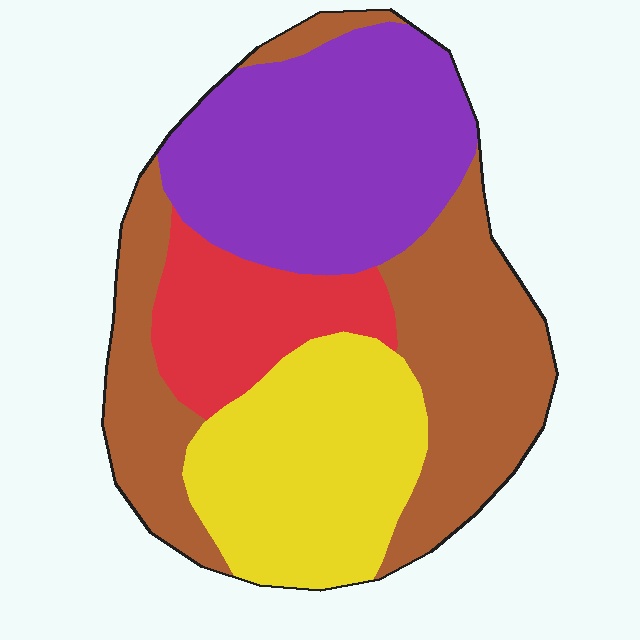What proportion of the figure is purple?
Purple covers roughly 30% of the figure.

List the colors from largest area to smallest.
From largest to smallest: brown, purple, yellow, red.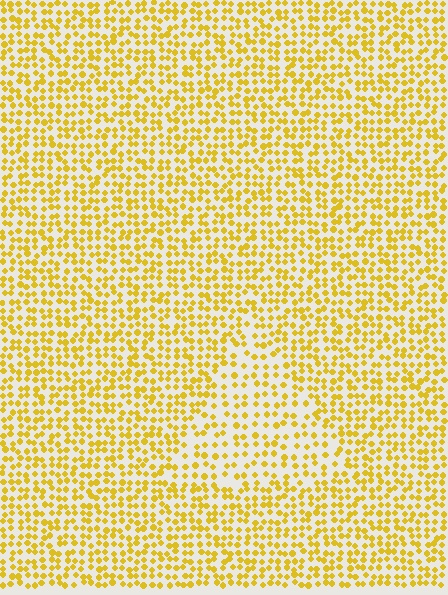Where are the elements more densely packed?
The elements are more densely packed outside the triangle boundary.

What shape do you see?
I see a triangle.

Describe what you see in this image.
The image contains small yellow elements arranged at two different densities. A triangle-shaped region is visible where the elements are less densely packed than the surrounding area.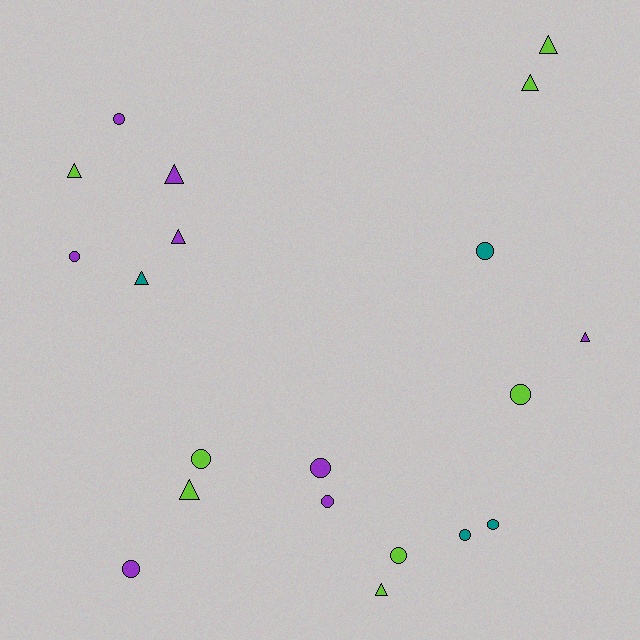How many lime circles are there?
There are 3 lime circles.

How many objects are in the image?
There are 20 objects.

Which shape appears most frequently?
Circle, with 11 objects.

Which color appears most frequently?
Purple, with 8 objects.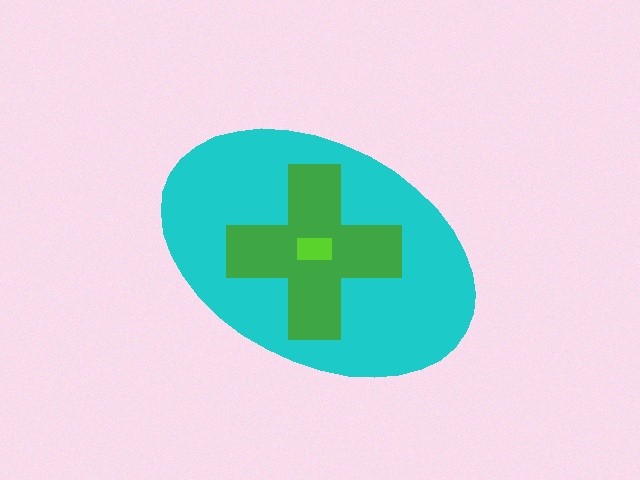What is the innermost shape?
The lime rectangle.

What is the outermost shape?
The cyan ellipse.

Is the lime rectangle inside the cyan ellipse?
Yes.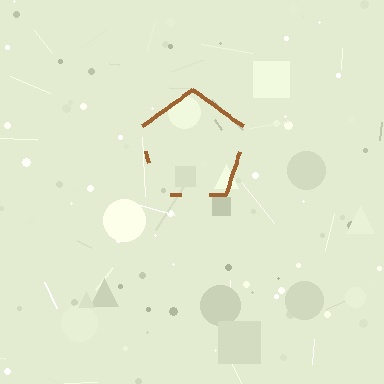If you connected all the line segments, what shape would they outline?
They would outline a pentagon.